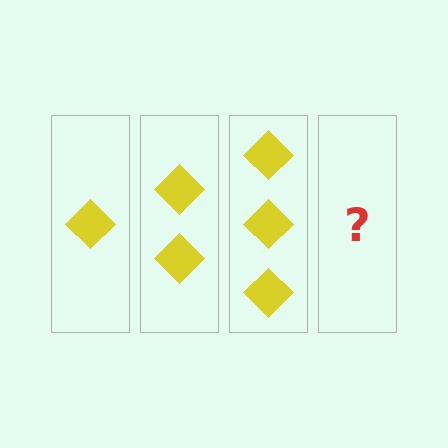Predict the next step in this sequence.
The next step is 4 diamonds.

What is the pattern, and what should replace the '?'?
The pattern is that each step adds one more diamond. The '?' should be 4 diamonds.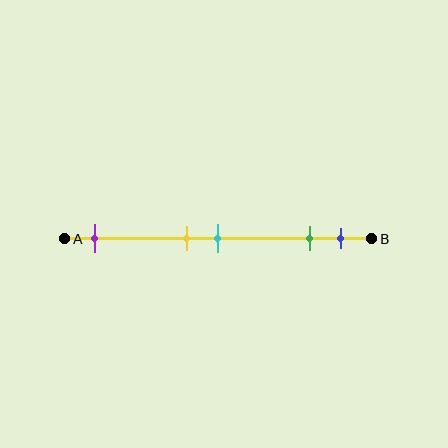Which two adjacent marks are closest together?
The yellow and cyan marks are the closest adjacent pair.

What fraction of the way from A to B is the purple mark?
The purple mark is approximately 10% (0.1) of the way from A to B.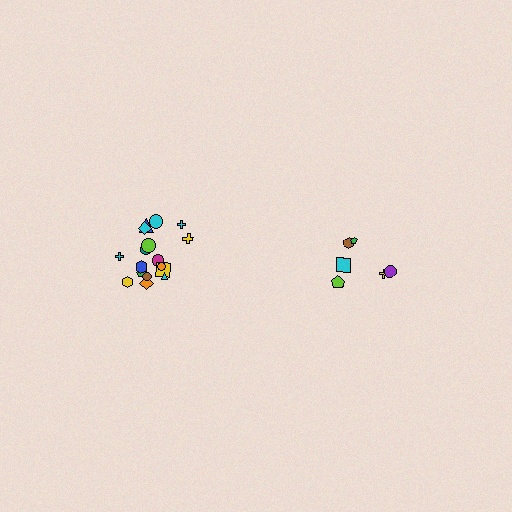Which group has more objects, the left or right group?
The left group.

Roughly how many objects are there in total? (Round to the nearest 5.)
Roughly 25 objects in total.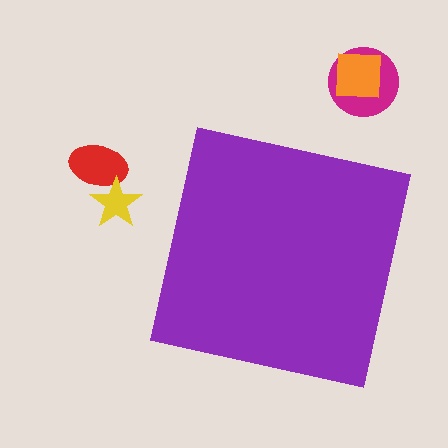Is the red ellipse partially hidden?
No, the red ellipse is fully visible.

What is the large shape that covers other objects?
A purple square.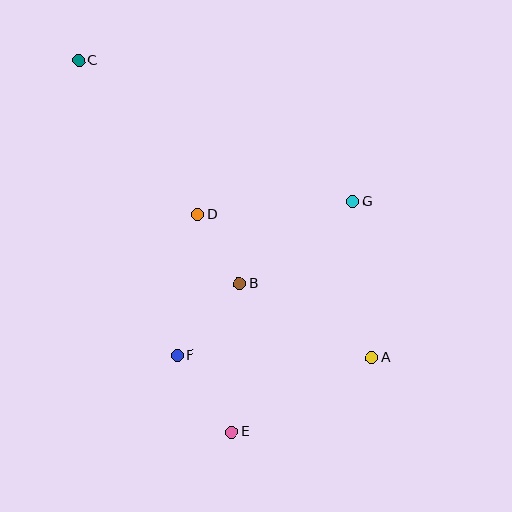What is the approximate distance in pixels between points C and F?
The distance between C and F is approximately 311 pixels.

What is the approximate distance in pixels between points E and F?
The distance between E and F is approximately 94 pixels.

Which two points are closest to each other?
Points B and D are closest to each other.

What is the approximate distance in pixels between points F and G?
The distance between F and G is approximately 233 pixels.